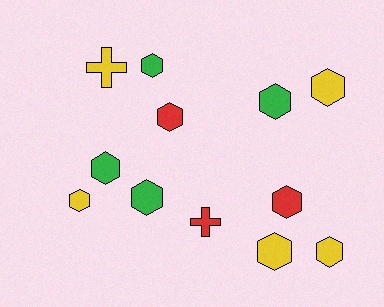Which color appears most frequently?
Yellow, with 5 objects.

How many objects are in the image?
There are 12 objects.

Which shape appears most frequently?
Hexagon, with 10 objects.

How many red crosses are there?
There is 1 red cross.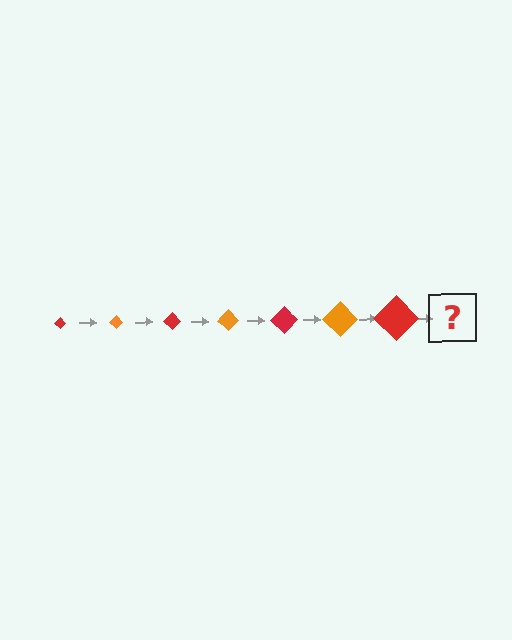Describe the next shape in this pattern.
It should be an orange diamond, larger than the previous one.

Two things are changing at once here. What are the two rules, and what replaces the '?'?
The two rules are that the diamond grows larger each step and the color cycles through red and orange. The '?' should be an orange diamond, larger than the previous one.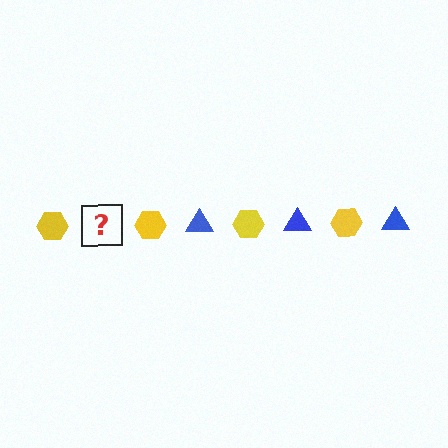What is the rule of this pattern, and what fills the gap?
The rule is that the pattern alternates between yellow hexagon and blue triangle. The gap should be filled with a blue triangle.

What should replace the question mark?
The question mark should be replaced with a blue triangle.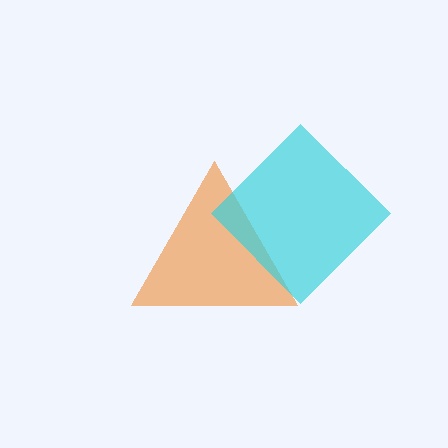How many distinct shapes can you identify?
There are 2 distinct shapes: an orange triangle, a cyan diamond.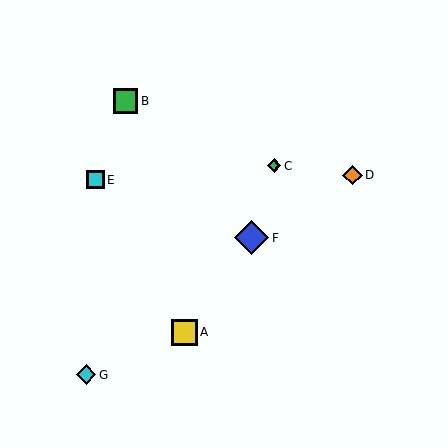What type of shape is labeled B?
Shape B is a green square.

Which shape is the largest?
The blue diamond (labeled F) is the largest.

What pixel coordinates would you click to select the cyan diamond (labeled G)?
Click at (86, 375) to select the cyan diamond G.